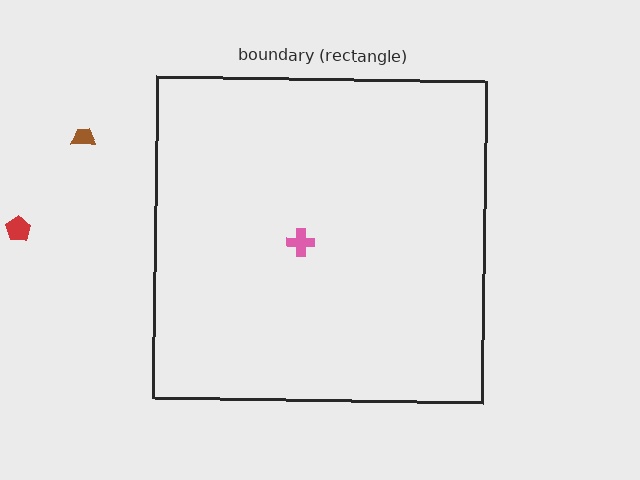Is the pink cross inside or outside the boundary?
Inside.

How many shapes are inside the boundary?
1 inside, 2 outside.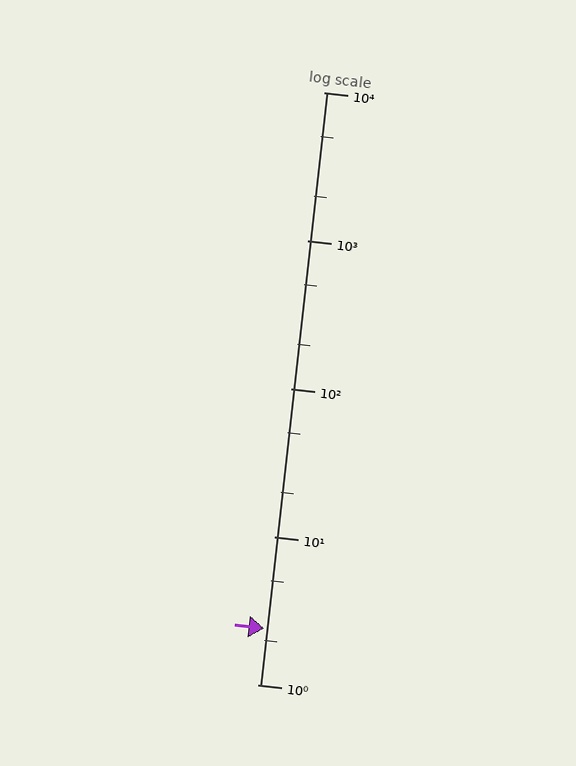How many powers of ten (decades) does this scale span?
The scale spans 4 decades, from 1 to 10000.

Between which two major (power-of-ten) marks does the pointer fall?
The pointer is between 1 and 10.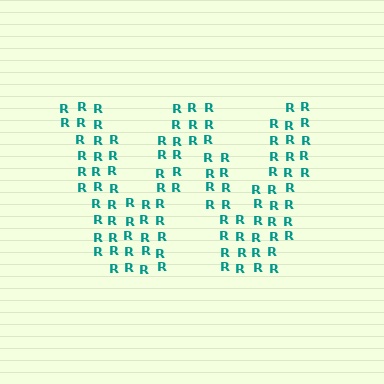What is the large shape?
The large shape is the letter W.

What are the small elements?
The small elements are letter R's.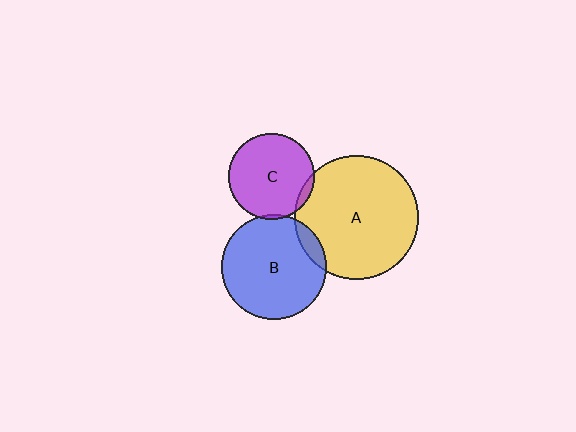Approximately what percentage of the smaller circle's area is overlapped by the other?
Approximately 5%.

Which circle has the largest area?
Circle A (yellow).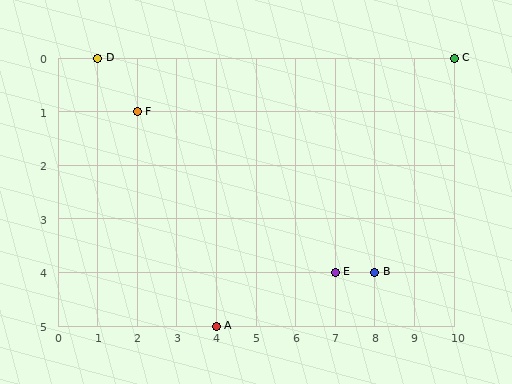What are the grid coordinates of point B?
Point B is at grid coordinates (8, 4).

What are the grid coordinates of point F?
Point F is at grid coordinates (2, 1).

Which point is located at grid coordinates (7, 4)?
Point E is at (7, 4).